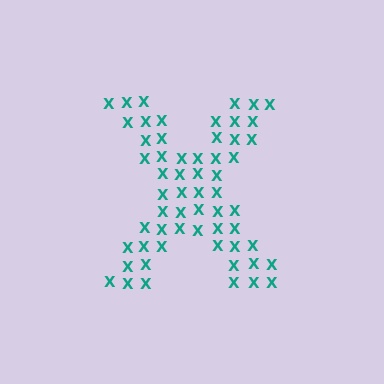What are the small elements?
The small elements are letter X's.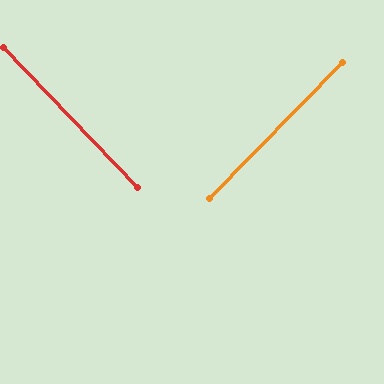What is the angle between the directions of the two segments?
Approximately 88 degrees.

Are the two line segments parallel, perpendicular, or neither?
Perpendicular — they meet at approximately 88°.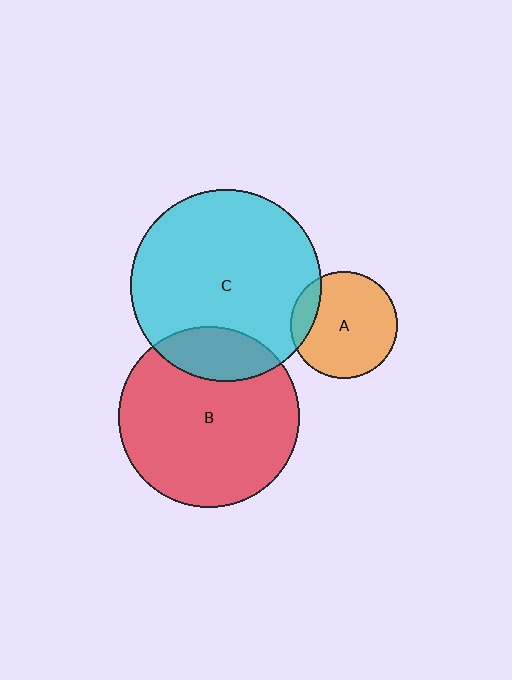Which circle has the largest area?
Circle C (cyan).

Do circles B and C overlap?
Yes.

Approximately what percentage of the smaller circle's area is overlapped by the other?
Approximately 20%.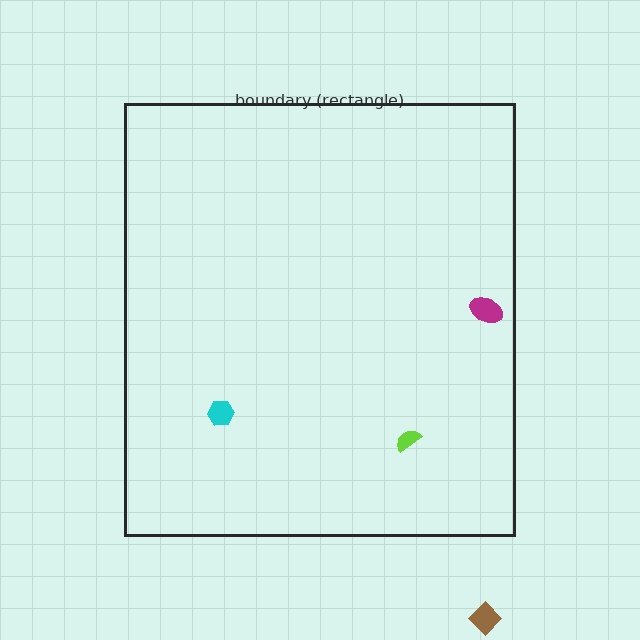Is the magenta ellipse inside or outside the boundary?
Inside.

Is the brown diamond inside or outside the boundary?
Outside.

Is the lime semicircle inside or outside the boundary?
Inside.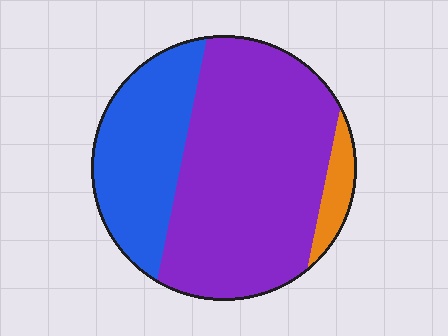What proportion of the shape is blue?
Blue covers around 30% of the shape.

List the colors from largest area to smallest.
From largest to smallest: purple, blue, orange.